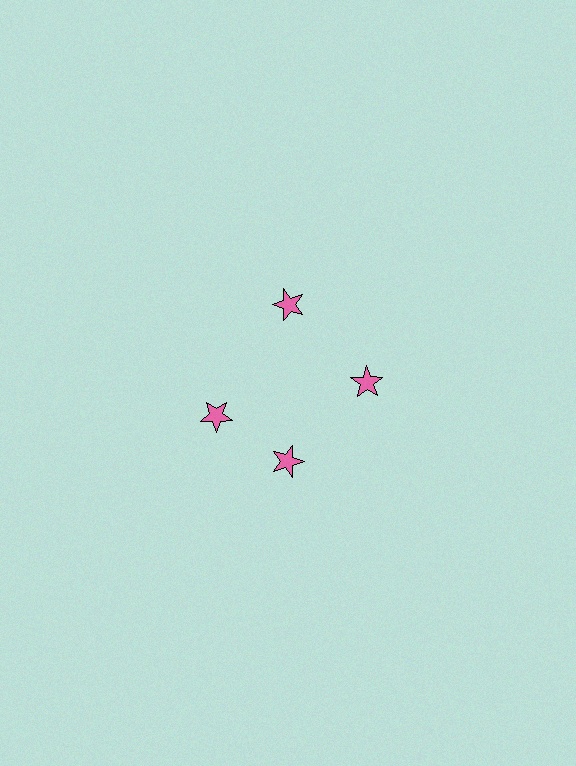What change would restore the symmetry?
The symmetry would be restored by rotating it back into even spacing with its neighbors so that all 4 stars sit at equal angles and equal distance from the center.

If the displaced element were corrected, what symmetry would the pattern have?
It would have 4-fold rotational symmetry — the pattern would map onto itself every 90 degrees.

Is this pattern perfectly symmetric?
No. The 4 pink stars are arranged in a ring, but one element near the 9 o'clock position is rotated out of alignment along the ring, breaking the 4-fold rotational symmetry.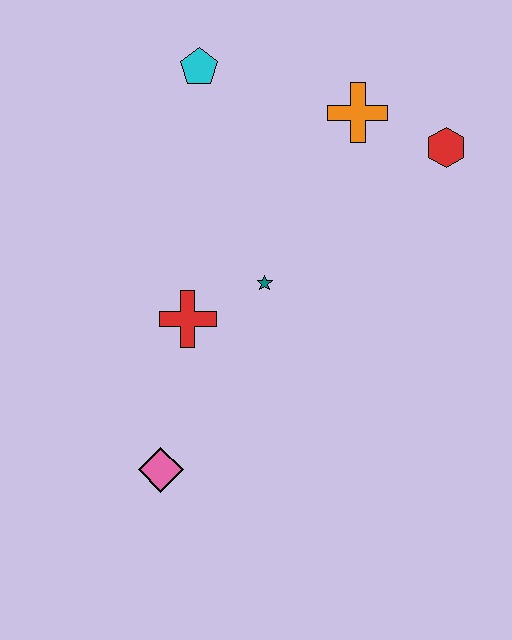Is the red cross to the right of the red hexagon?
No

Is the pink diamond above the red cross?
No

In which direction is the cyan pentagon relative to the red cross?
The cyan pentagon is above the red cross.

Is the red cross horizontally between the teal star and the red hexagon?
No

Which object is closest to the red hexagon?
The orange cross is closest to the red hexagon.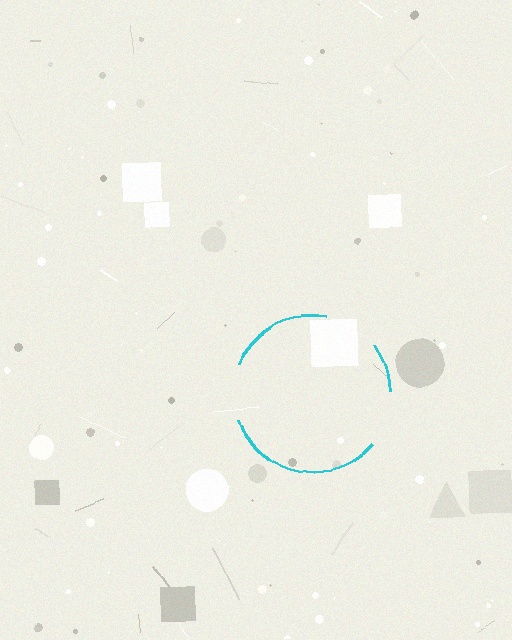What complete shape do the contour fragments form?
The contour fragments form a circle.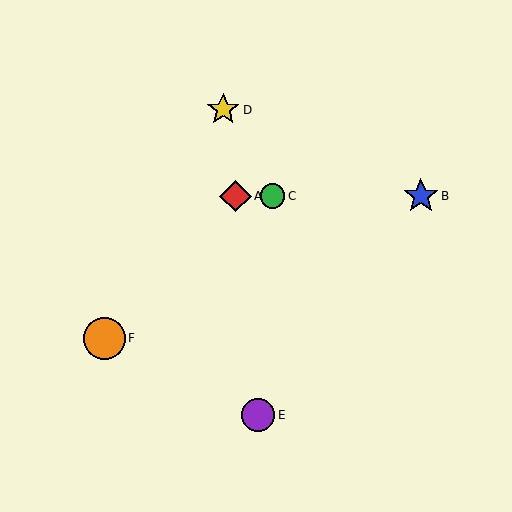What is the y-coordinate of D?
Object D is at y≈110.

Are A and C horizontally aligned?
Yes, both are at y≈196.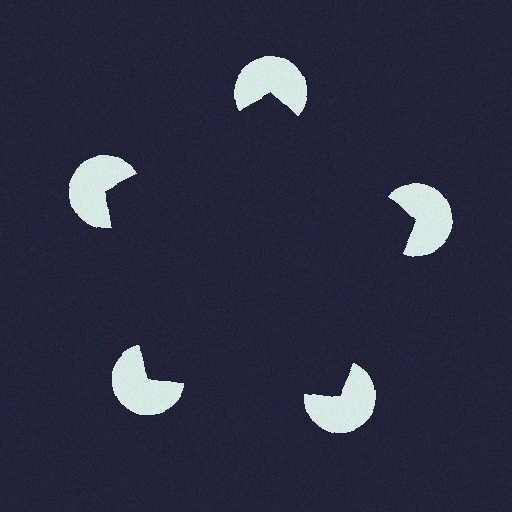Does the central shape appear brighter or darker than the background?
It typically appears slightly darker than the background, even though no actual brightness change is drawn.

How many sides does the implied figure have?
5 sides.